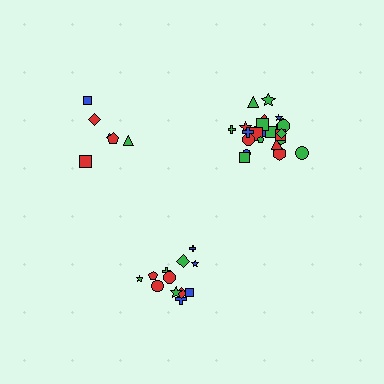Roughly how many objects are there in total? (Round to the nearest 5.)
Roughly 45 objects in total.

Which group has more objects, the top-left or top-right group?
The top-right group.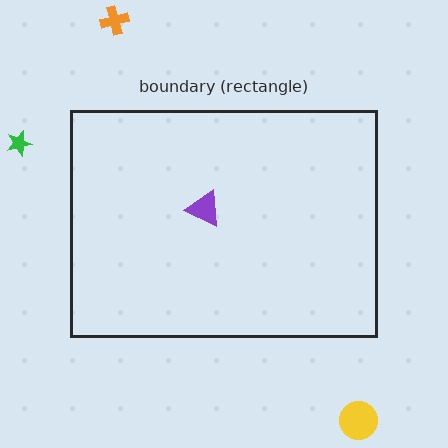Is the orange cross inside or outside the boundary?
Outside.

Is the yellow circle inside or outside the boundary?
Outside.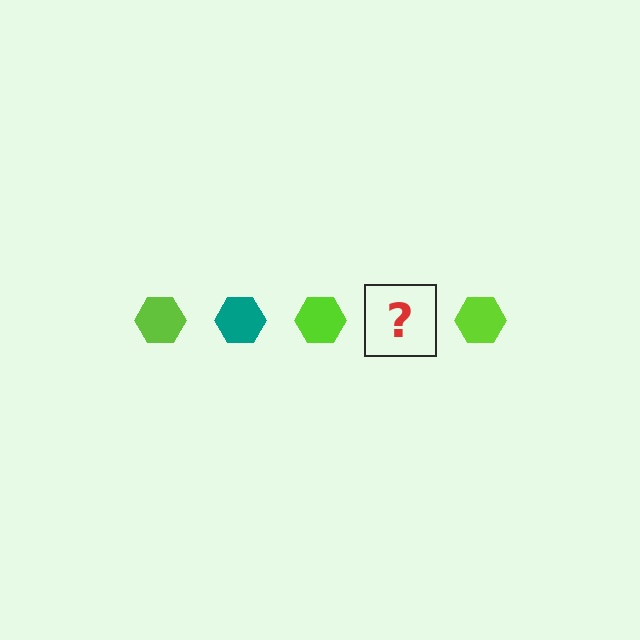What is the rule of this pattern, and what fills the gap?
The rule is that the pattern cycles through lime, teal hexagons. The gap should be filled with a teal hexagon.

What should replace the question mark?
The question mark should be replaced with a teal hexagon.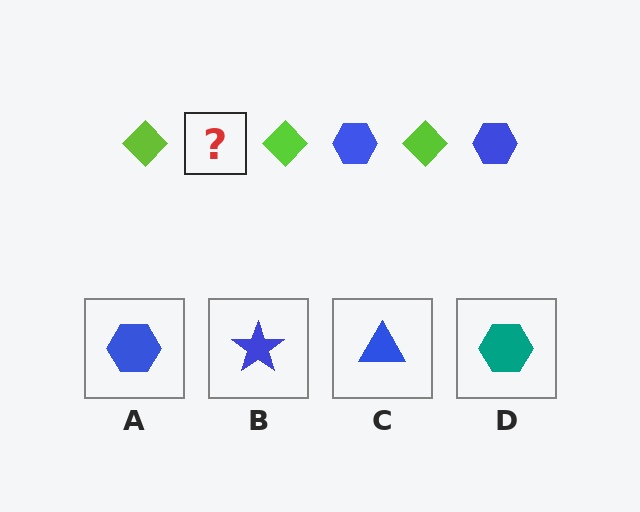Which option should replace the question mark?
Option A.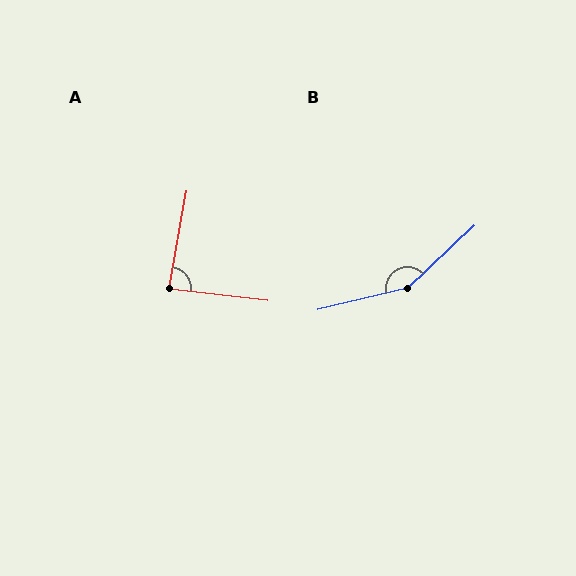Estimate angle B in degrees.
Approximately 150 degrees.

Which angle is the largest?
B, at approximately 150 degrees.